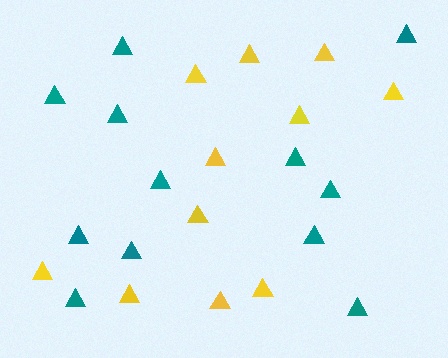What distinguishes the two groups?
There are 2 groups: one group of teal triangles (12) and one group of yellow triangles (11).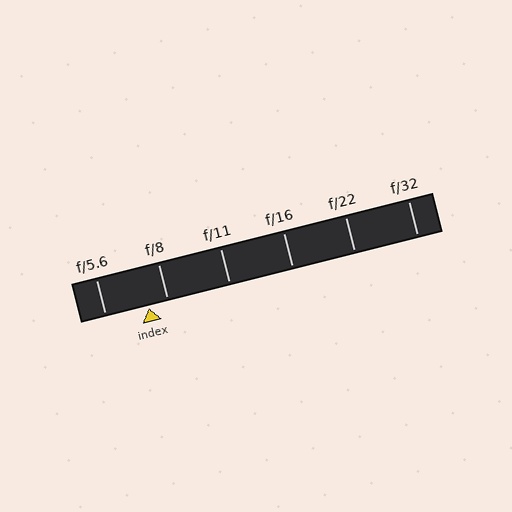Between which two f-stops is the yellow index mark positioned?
The index mark is between f/5.6 and f/8.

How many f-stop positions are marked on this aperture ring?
There are 6 f-stop positions marked.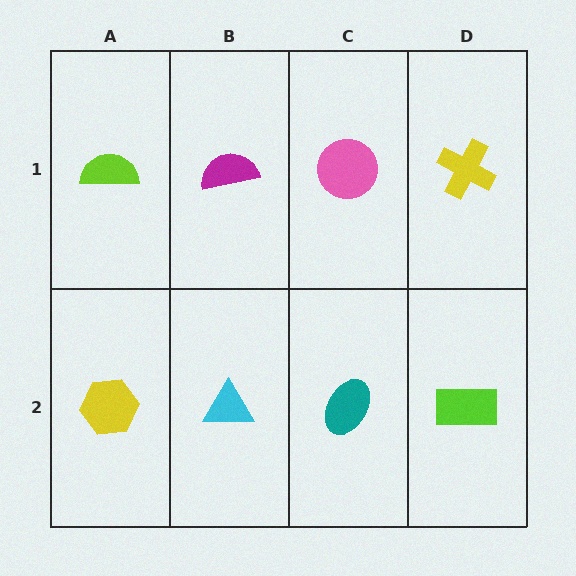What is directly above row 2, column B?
A magenta semicircle.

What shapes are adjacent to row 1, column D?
A lime rectangle (row 2, column D), a pink circle (row 1, column C).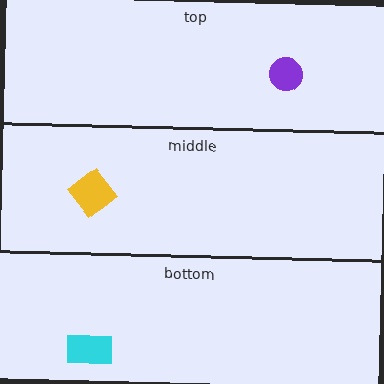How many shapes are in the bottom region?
1.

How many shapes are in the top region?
1.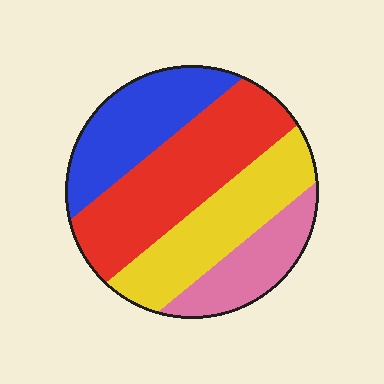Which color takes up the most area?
Red, at roughly 35%.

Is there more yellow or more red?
Red.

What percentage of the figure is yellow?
Yellow takes up between a sixth and a third of the figure.